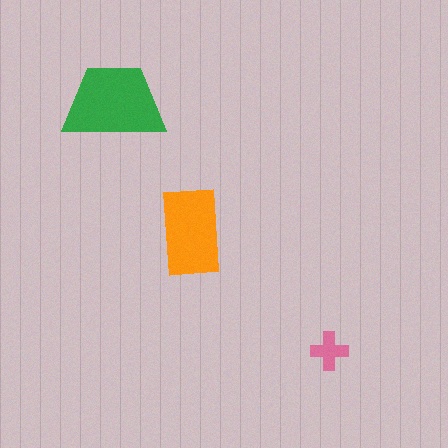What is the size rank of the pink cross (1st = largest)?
3rd.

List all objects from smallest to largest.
The pink cross, the orange rectangle, the green trapezoid.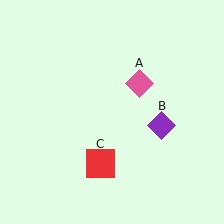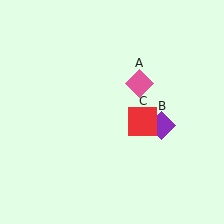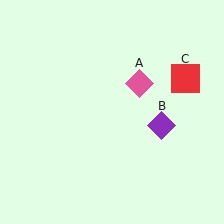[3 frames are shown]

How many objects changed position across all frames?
1 object changed position: red square (object C).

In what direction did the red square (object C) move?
The red square (object C) moved up and to the right.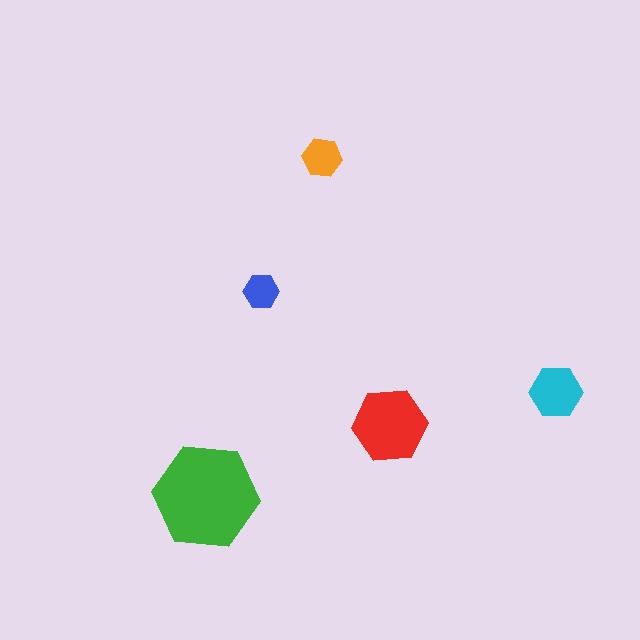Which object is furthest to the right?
The cyan hexagon is rightmost.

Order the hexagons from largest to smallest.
the green one, the red one, the cyan one, the orange one, the blue one.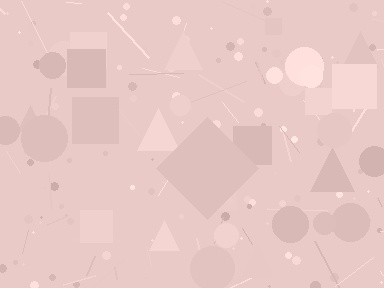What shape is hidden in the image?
A diamond is hidden in the image.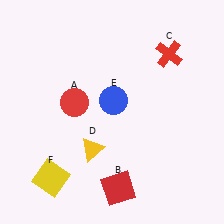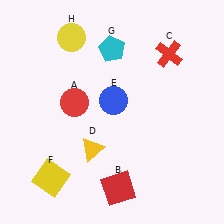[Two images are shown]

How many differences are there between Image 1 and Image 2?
There are 2 differences between the two images.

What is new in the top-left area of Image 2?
A yellow circle (H) was added in the top-left area of Image 2.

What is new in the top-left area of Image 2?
A cyan pentagon (G) was added in the top-left area of Image 2.